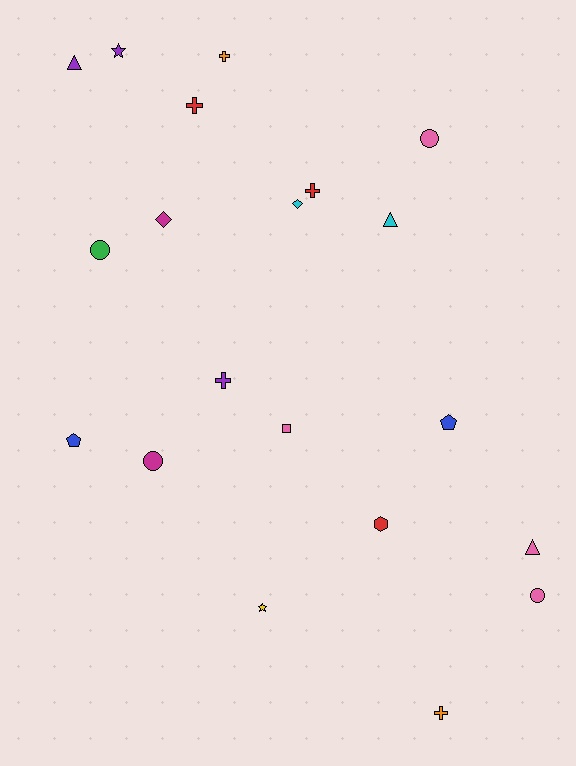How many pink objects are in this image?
There are 4 pink objects.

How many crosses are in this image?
There are 5 crosses.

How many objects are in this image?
There are 20 objects.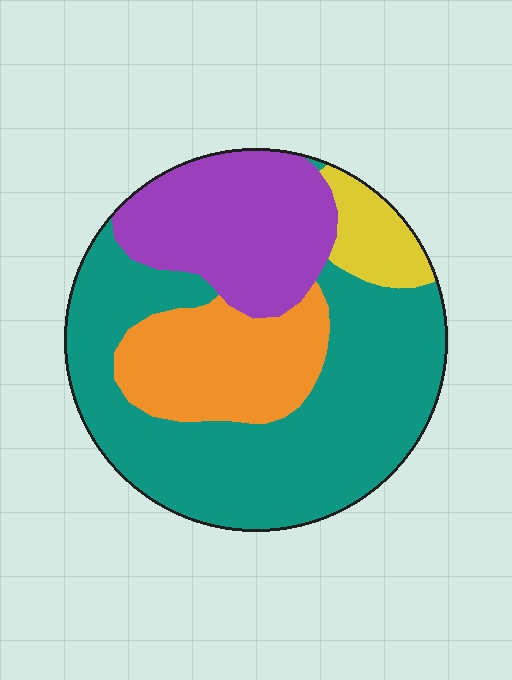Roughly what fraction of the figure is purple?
Purple covers roughly 25% of the figure.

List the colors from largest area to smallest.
From largest to smallest: teal, purple, orange, yellow.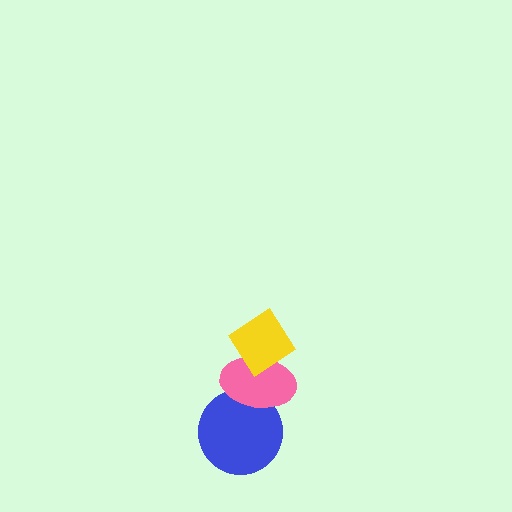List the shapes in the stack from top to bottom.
From top to bottom: the yellow diamond, the pink ellipse, the blue circle.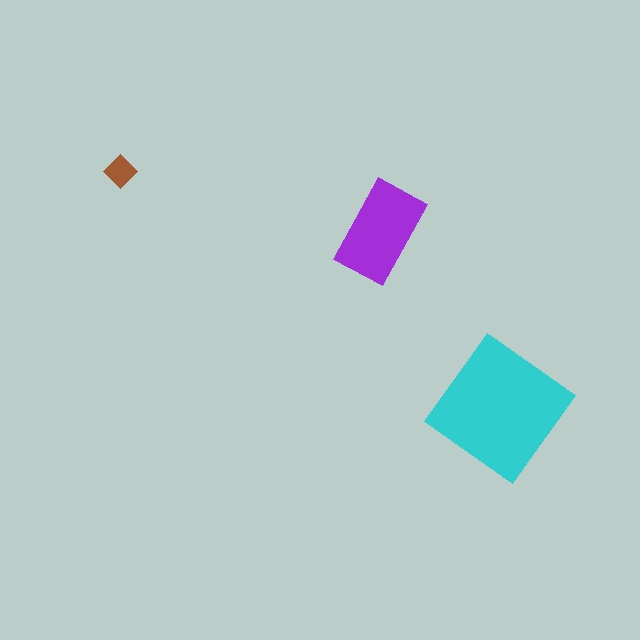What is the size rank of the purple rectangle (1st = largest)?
2nd.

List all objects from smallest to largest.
The brown diamond, the purple rectangle, the cyan diamond.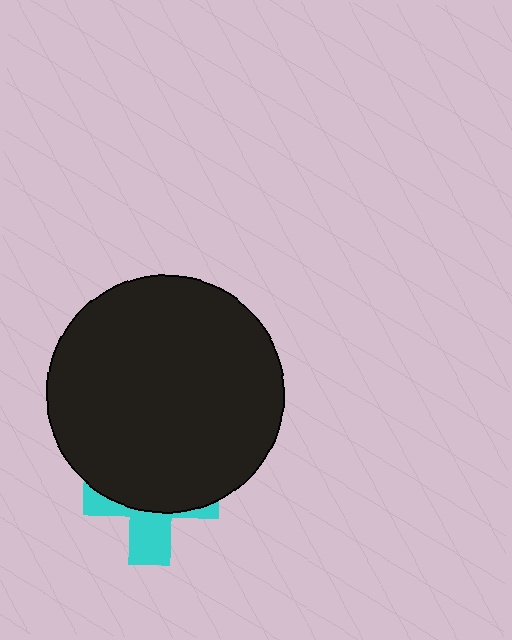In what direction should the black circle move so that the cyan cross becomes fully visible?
The black circle should move up. That is the shortest direction to clear the overlap and leave the cyan cross fully visible.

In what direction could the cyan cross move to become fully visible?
The cyan cross could move down. That would shift it out from behind the black circle entirely.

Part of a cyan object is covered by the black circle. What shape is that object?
It is a cross.